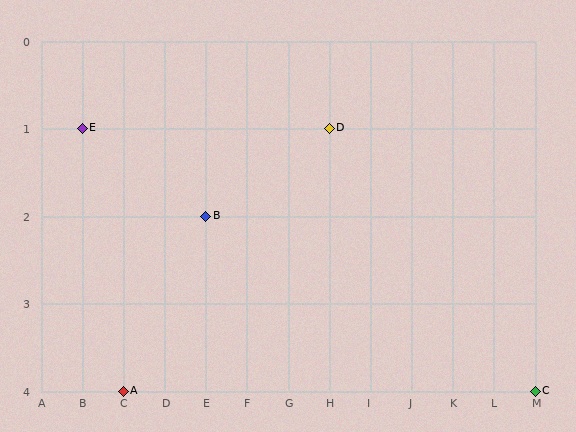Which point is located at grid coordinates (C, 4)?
Point A is at (C, 4).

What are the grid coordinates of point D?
Point D is at grid coordinates (H, 1).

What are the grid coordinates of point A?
Point A is at grid coordinates (C, 4).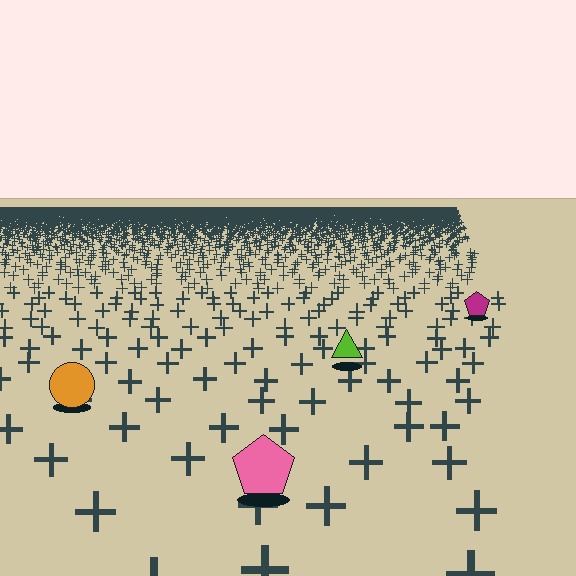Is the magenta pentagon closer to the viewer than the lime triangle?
No. The lime triangle is closer — you can tell from the texture gradient: the ground texture is coarser near it.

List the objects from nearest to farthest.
From nearest to farthest: the pink pentagon, the orange circle, the lime triangle, the magenta pentagon.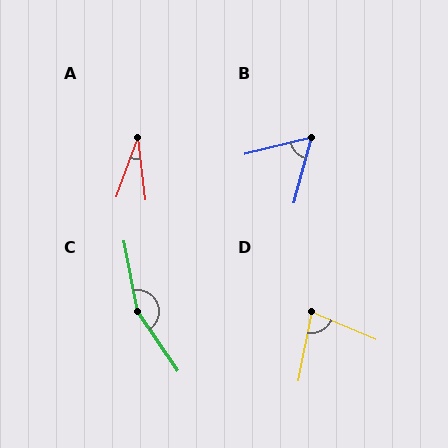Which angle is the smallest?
A, at approximately 27 degrees.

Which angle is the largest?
C, at approximately 157 degrees.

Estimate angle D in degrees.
Approximately 78 degrees.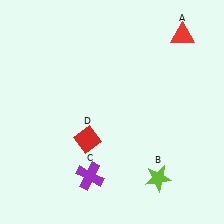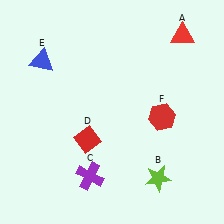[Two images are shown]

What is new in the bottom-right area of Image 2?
A red hexagon (F) was added in the bottom-right area of Image 2.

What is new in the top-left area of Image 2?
A blue triangle (E) was added in the top-left area of Image 2.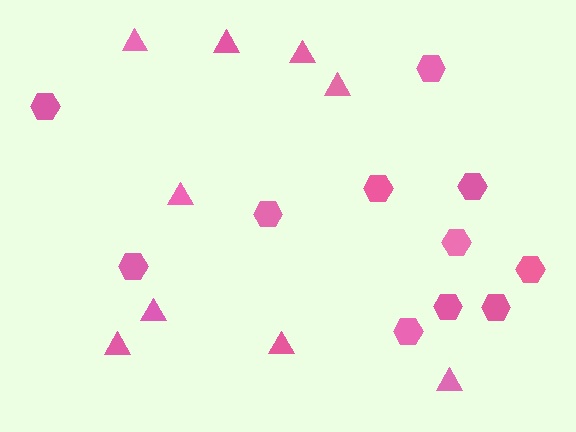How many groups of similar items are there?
There are 2 groups: one group of triangles (9) and one group of hexagons (11).